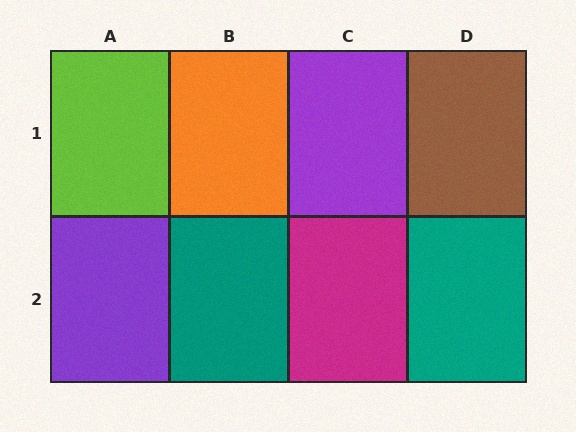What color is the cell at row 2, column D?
Teal.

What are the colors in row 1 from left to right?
Lime, orange, purple, brown.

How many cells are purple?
2 cells are purple.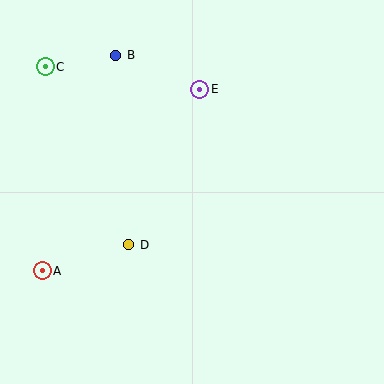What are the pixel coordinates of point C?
Point C is at (45, 67).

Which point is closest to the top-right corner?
Point E is closest to the top-right corner.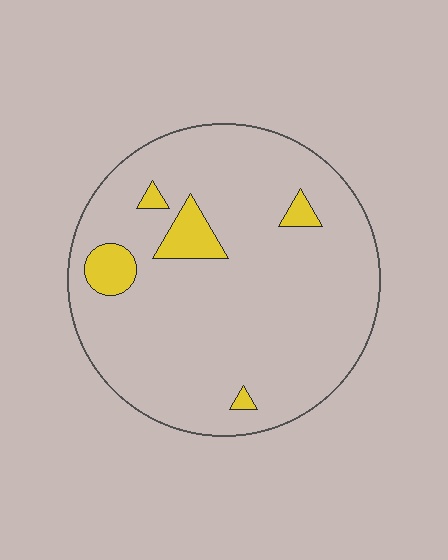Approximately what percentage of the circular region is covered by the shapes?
Approximately 10%.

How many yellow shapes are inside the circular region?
5.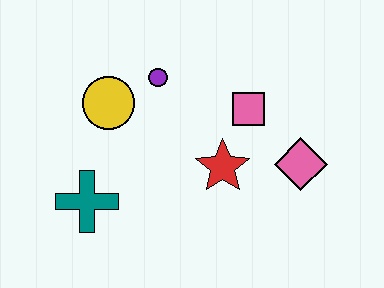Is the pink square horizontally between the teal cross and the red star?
No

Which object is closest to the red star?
The pink square is closest to the red star.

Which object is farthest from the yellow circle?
The pink diamond is farthest from the yellow circle.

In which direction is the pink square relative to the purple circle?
The pink square is to the right of the purple circle.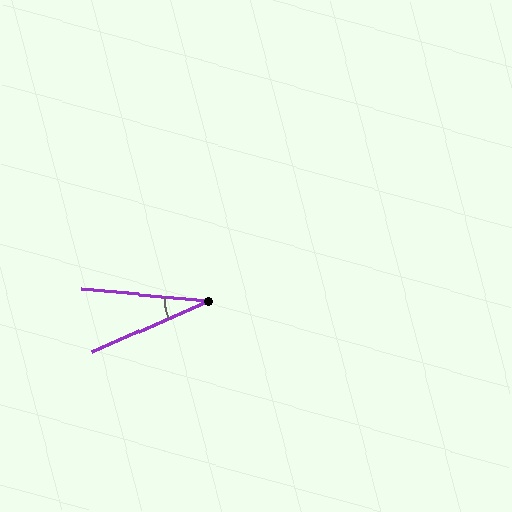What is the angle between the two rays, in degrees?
Approximately 29 degrees.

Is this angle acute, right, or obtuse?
It is acute.